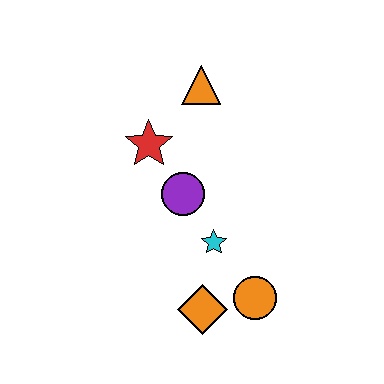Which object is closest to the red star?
The purple circle is closest to the red star.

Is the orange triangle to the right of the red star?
Yes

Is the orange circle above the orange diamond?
Yes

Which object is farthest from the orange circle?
The orange triangle is farthest from the orange circle.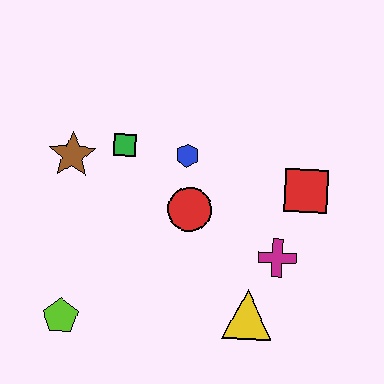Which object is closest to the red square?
The magenta cross is closest to the red square.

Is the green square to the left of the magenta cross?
Yes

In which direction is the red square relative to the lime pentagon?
The red square is to the right of the lime pentagon.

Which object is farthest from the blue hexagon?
The lime pentagon is farthest from the blue hexagon.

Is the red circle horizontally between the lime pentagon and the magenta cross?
Yes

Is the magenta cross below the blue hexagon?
Yes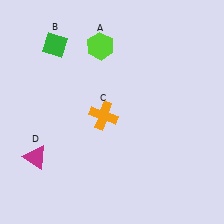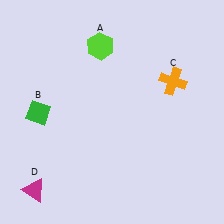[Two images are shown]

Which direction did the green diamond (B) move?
The green diamond (B) moved down.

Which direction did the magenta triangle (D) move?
The magenta triangle (D) moved down.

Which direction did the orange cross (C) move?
The orange cross (C) moved right.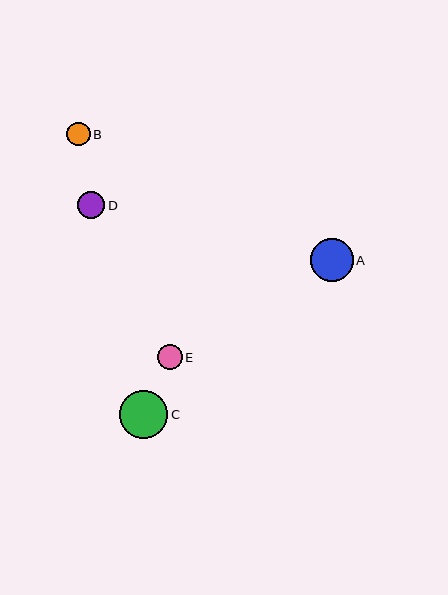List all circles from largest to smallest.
From largest to smallest: C, A, D, E, B.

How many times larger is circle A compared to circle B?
Circle A is approximately 1.8 times the size of circle B.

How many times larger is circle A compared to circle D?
Circle A is approximately 1.6 times the size of circle D.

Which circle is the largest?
Circle C is the largest with a size of approximately 48 pixels.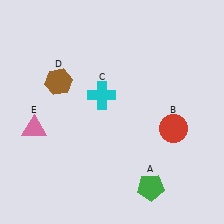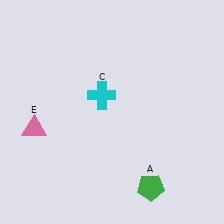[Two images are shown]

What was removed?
The red circle (B), the brown hexagon (D) were removed in Image 2.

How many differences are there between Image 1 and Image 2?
There are 2 differences between the two images.